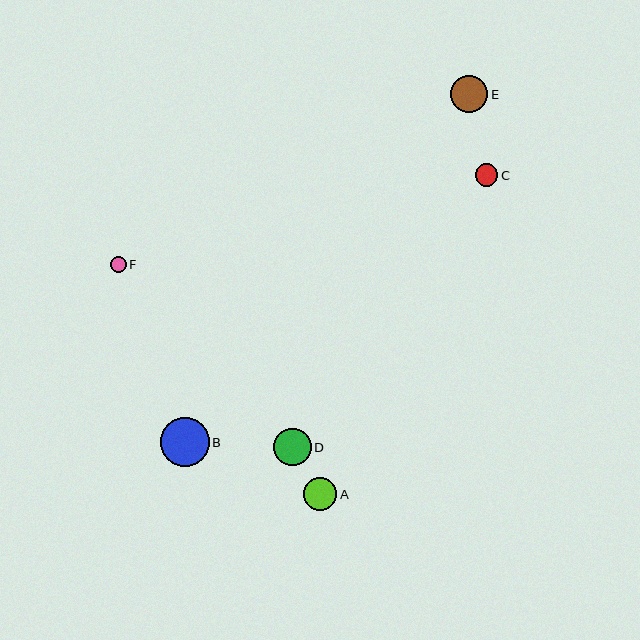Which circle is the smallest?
Circle F is the smallest with a size of approximately 16 pixels.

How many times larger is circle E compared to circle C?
Circle E is approximately 1.7 times the size of circle C.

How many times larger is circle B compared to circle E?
Circle B is approximately 1.3 times the size of circle E.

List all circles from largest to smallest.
From largest to smallest: B, E, D, A, C, F.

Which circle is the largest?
Circle B is the largest with a size of approximately 49 pixels.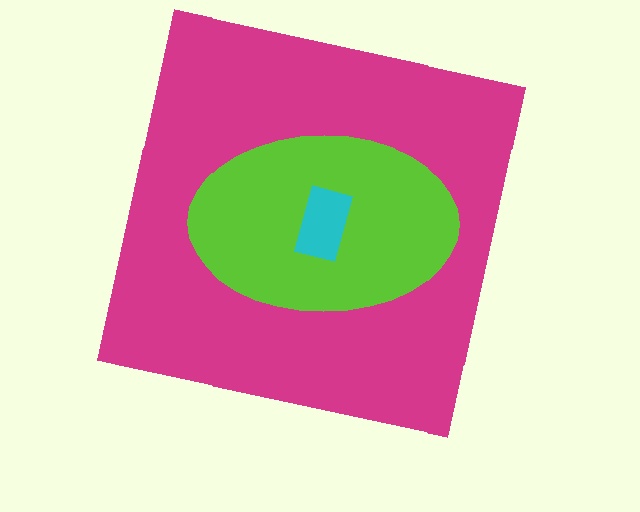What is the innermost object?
The cyan rectangle.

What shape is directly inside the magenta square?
The lime ellipse.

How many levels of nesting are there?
3.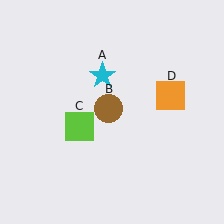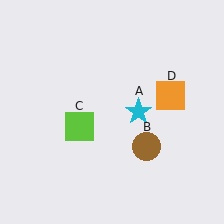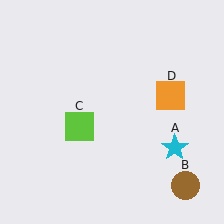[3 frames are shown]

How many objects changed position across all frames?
2 objects changed position: cyan star (object A), brown circle (object B).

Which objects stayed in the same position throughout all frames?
Lime square (object C) and orange square (object D) remained stationary.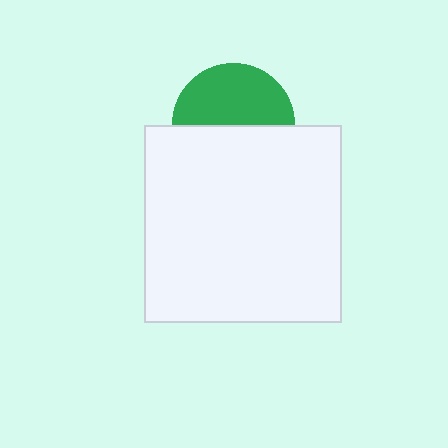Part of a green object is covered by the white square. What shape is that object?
It is a circle.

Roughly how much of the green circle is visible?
About half of it is visible (roughly 51%).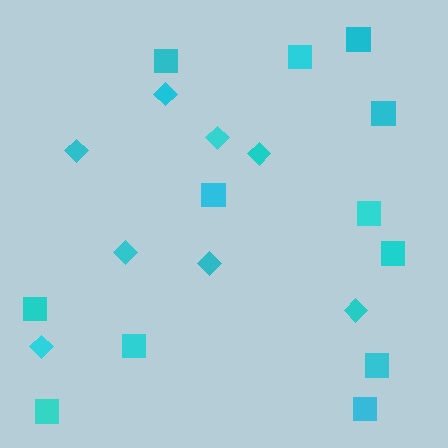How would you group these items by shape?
There are 2 groups: one group of diamonds (8) and one group of squares (12).